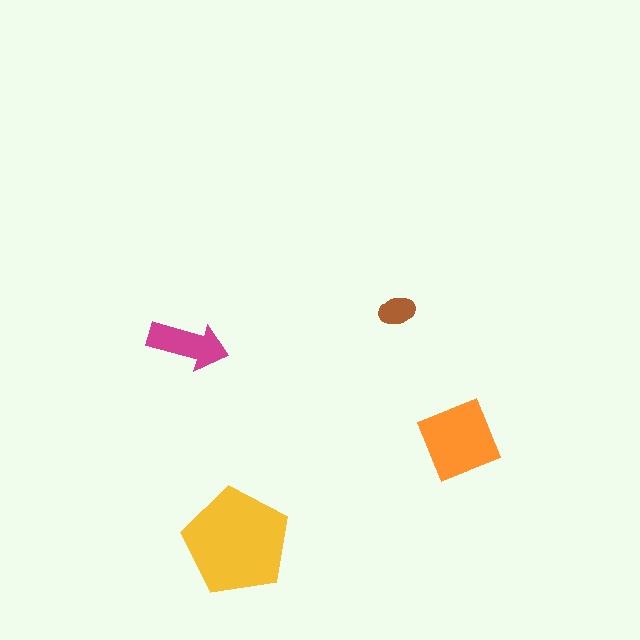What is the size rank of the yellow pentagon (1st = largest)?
1st.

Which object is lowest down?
The yellow pentagon is bottommost.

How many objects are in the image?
There are 4 objects in the image.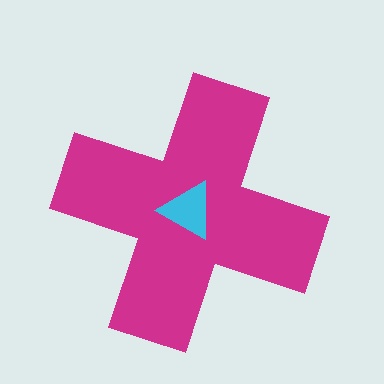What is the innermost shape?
The cyan triangle.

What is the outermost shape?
The magenta cross.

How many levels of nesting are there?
2.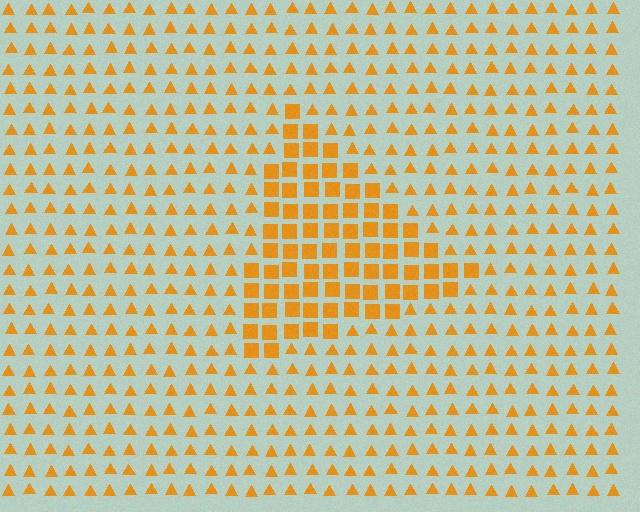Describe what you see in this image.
The image is filled with small orange elements arranged in a uniform grid. A triangle-shaped region contains squares, while the surrounding area contains triangles. The boundary is defined purely by the change in element shape.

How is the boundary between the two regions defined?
The boundary is defined by a change in element shape: squares inside vs. triangles outside. All elements share the same color and spacing.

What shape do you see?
I see a triangle.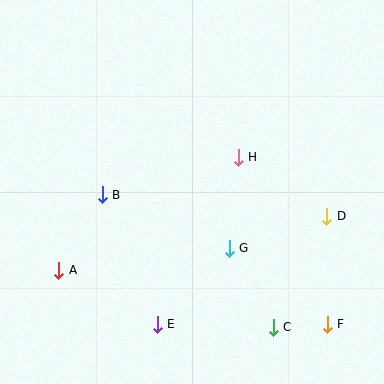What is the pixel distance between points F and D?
The distance between F and D is 108 pixels.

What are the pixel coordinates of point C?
Point C is at (273, 327).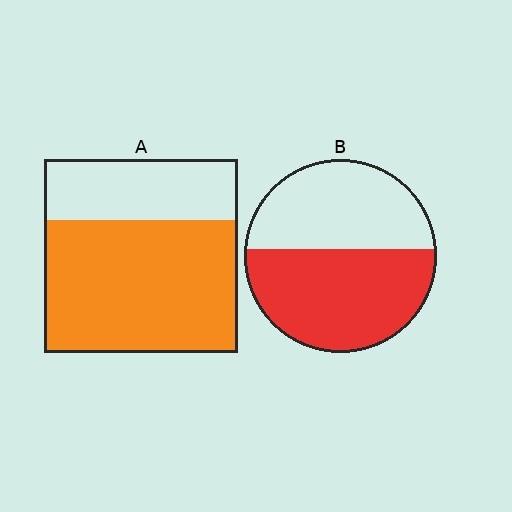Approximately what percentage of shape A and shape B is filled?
A is approximately 70% and B is approximately 55%.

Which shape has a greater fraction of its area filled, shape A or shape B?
Shape A.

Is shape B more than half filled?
Yes.